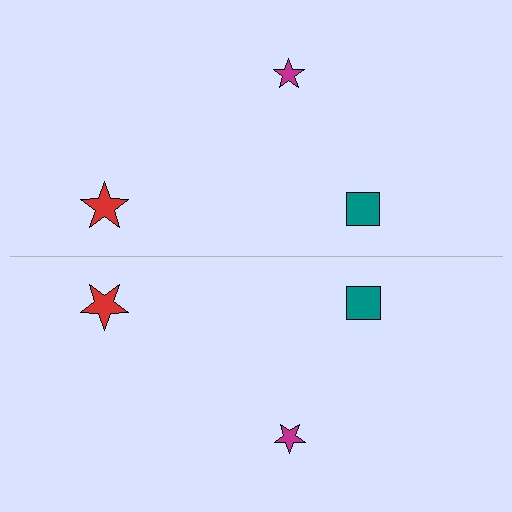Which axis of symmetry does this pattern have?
The pattern has a horizontal axis of symmetry running through the center of the image.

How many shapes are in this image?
There are 6 shapes in this image.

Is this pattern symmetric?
Yes, this pattern has bilateral (reflection) symmetry.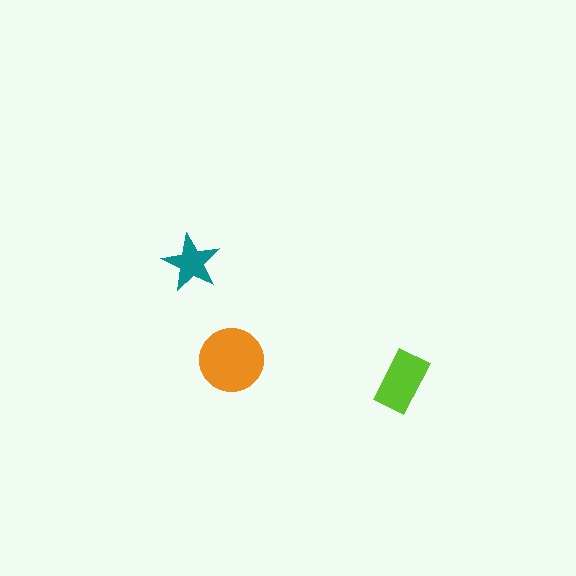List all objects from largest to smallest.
The orange circle, the lime rectangle, the teal star.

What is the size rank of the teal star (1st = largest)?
3rd.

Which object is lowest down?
The lime rectangle is bottommost.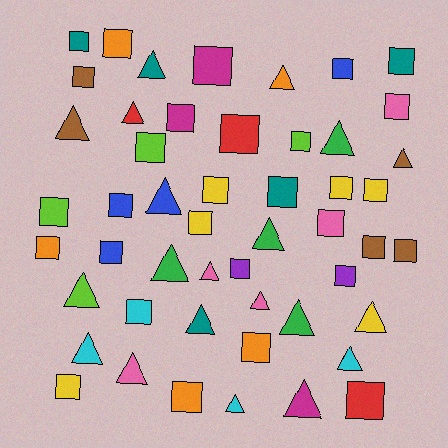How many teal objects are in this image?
There are 5 teal objects.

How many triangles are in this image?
There are 20 triangles.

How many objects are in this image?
There are 50 objects.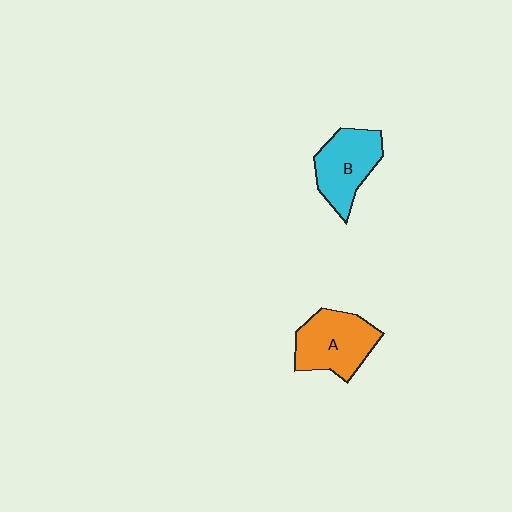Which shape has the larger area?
Shape A (orange).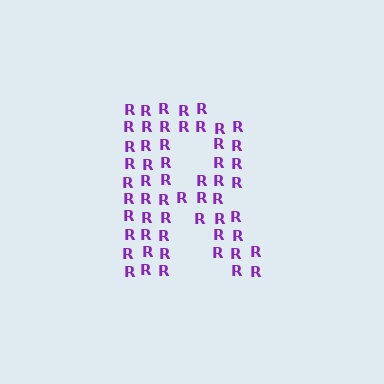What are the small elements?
The small elements are letter R's.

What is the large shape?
The large shape is the letter R.